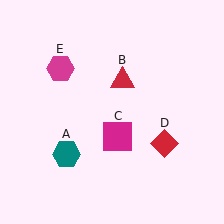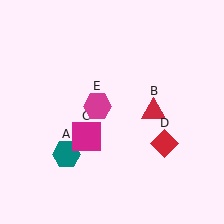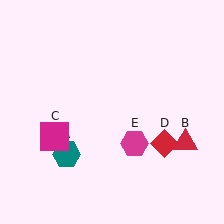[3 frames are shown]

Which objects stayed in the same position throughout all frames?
Teal hexagon (object A) and red diamond (object D) remained stationary.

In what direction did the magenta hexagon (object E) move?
The magenta hexagon (object E) moved down and to the right.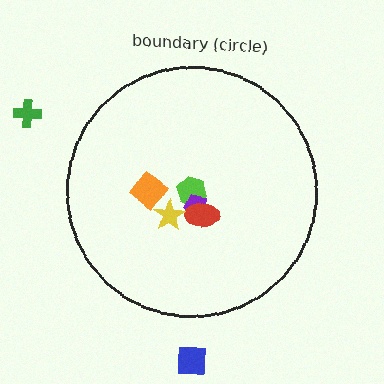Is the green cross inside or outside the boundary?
Outside.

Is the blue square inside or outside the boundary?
Outside.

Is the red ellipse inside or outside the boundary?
Inside.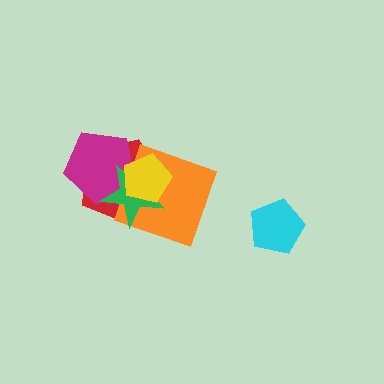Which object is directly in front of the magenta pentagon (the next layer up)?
The green star is directly in front of the magenta pentagon.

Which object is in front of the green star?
The yellow pentagon is in front of the green star.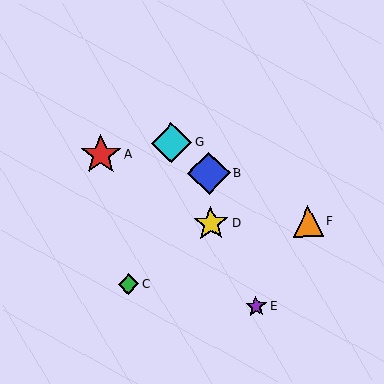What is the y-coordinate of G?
Object G is at y≈143.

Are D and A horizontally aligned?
No, D is at y≈224 and A is at y≈155.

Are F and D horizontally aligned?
Yes, both are at y≈221.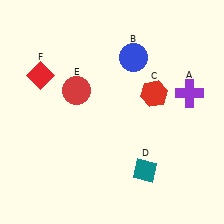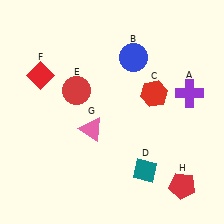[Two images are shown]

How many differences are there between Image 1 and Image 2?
There are 2 differences between the two images.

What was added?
A pink triangle (G), a red pentagon (H) were added in Image 2.